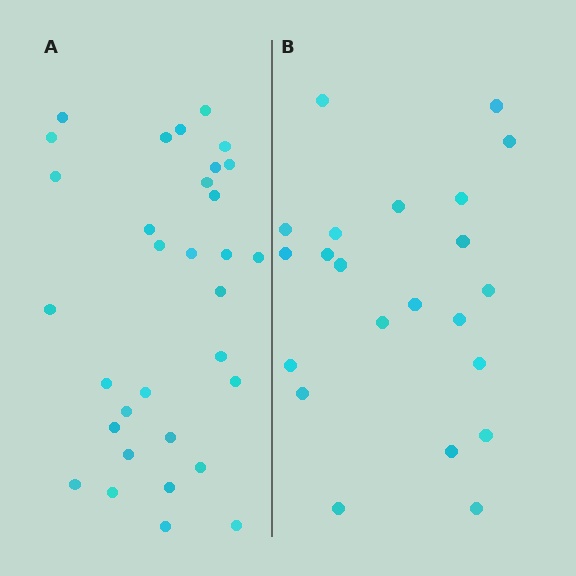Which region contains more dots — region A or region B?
Region A (the left region) has more dots.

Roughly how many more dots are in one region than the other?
Region A has roughly 10 or so more dots than region B.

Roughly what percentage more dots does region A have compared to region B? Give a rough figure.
About 45% more.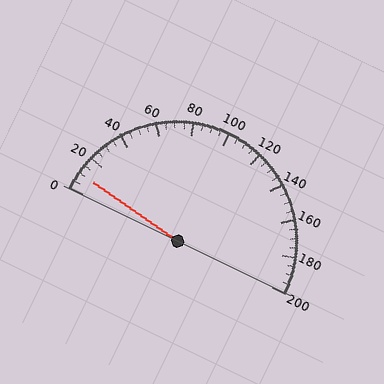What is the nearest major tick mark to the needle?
The nearest major tick mark is 0.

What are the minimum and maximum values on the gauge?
The gauge ranges from 0 to 200.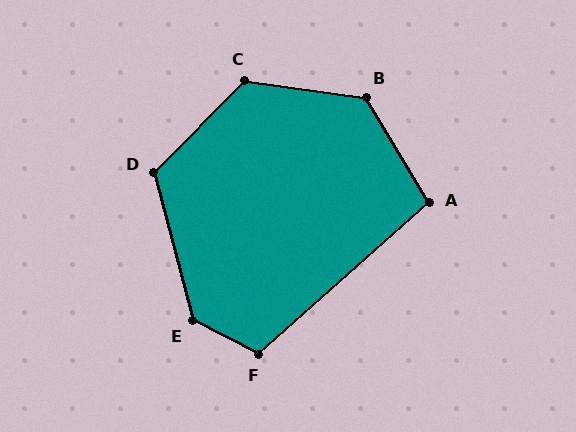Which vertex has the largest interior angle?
E, at approximately 132 degrees.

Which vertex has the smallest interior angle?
A, at approximately 101 degrees.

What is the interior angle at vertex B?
Approximately 129 degrees (obtuse).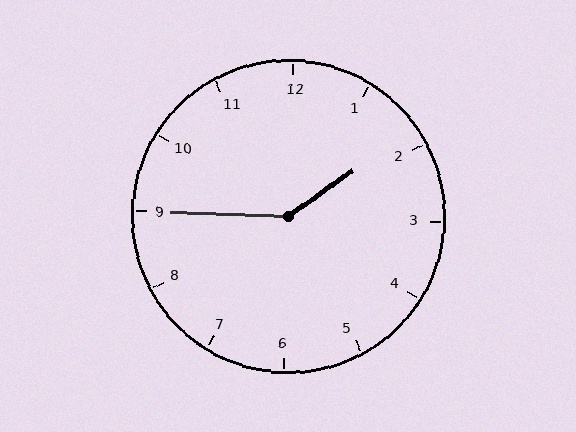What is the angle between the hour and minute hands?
Approximately 142 degrees.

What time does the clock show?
1:45.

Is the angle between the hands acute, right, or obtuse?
It is obtuse.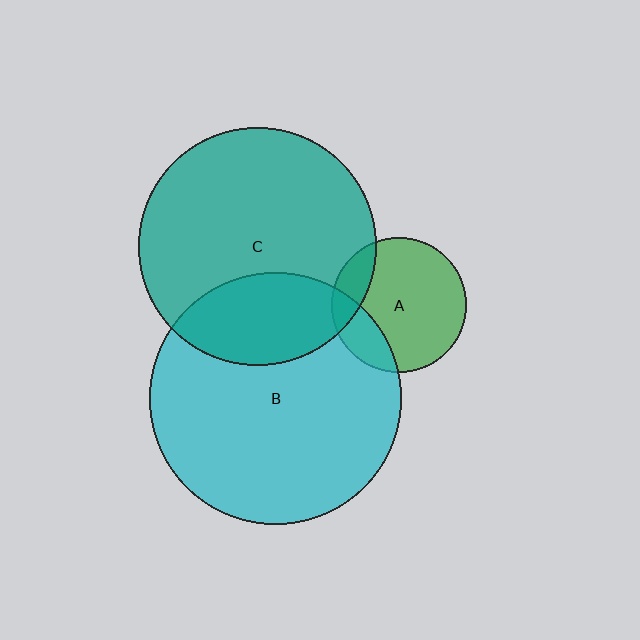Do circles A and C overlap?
Yes.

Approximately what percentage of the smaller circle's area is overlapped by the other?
Approximately 15%.